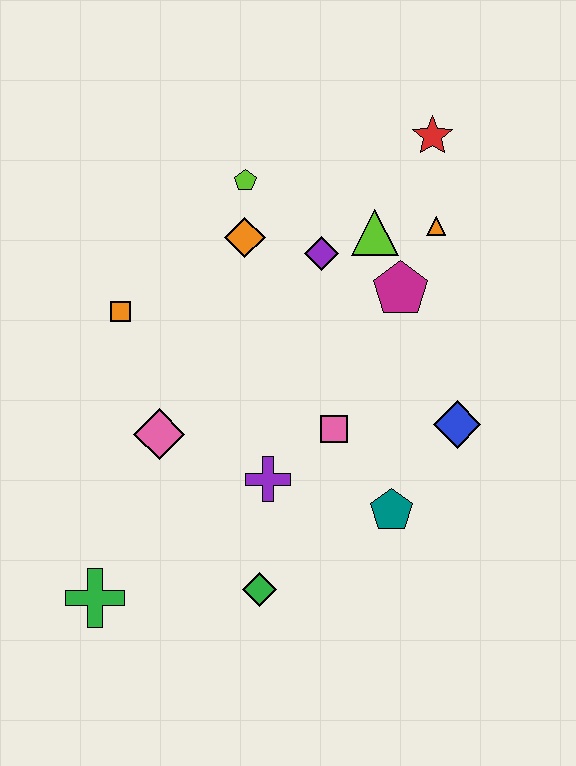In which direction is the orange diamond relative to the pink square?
The orange diamond is above the pink square.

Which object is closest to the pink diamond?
The purple cross is closest to the pink diamond.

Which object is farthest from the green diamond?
The red star is farthest from the green diamond.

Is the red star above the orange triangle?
Yes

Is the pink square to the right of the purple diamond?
Yes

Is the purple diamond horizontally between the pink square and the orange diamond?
Yes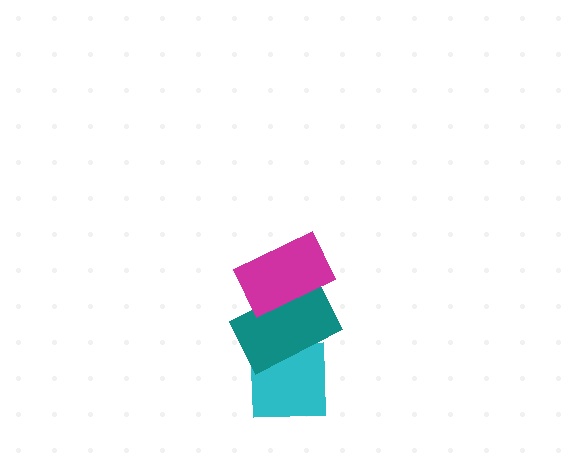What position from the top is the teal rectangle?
The teal rectangle is 2nd from the top.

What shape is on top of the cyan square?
The teal rectangle is on top of the cyan square.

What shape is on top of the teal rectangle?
The magenta rectangle is on top of the teal rectangle.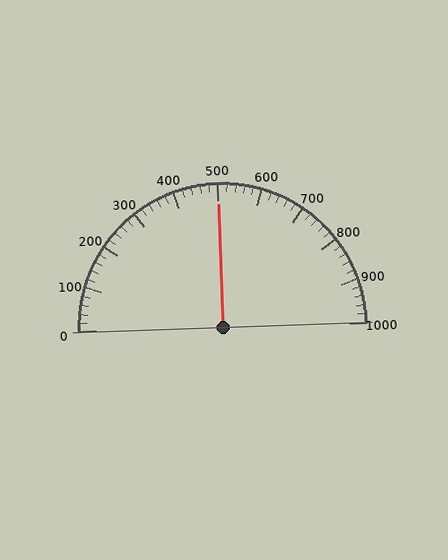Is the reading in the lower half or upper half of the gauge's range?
The reading is in the upper half of the range (0 to 1000).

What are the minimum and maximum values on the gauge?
The gauge ranges from 0 to 1000.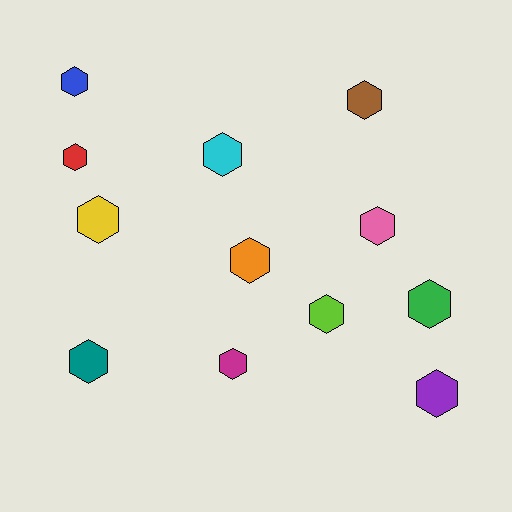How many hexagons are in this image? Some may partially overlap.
There are 12 hexagons.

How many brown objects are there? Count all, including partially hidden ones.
There is 1 brown object.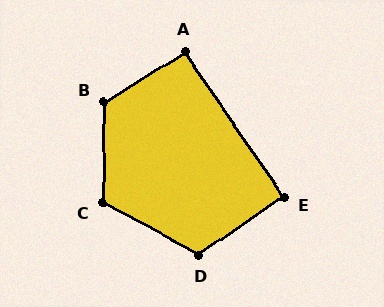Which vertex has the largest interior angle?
B, at approximately 122 degrees.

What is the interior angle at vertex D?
Approximately 117 degrees (obtuse).